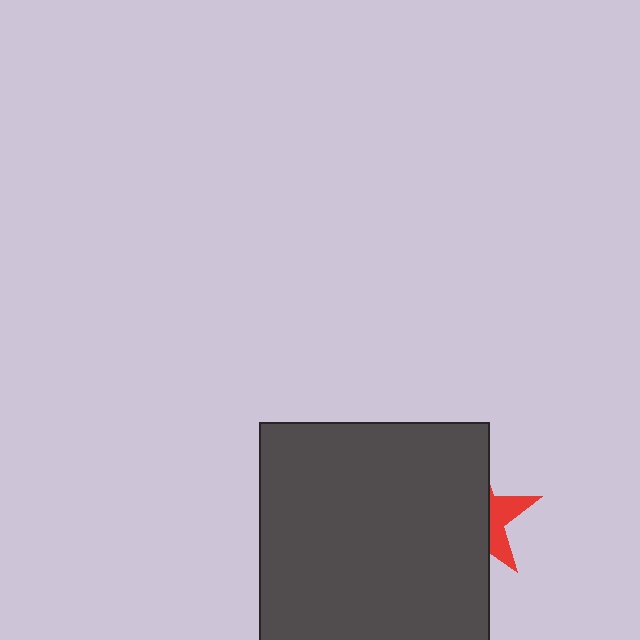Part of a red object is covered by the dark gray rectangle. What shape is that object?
It is a star.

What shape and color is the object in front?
The object in front is a dark gray rectangle.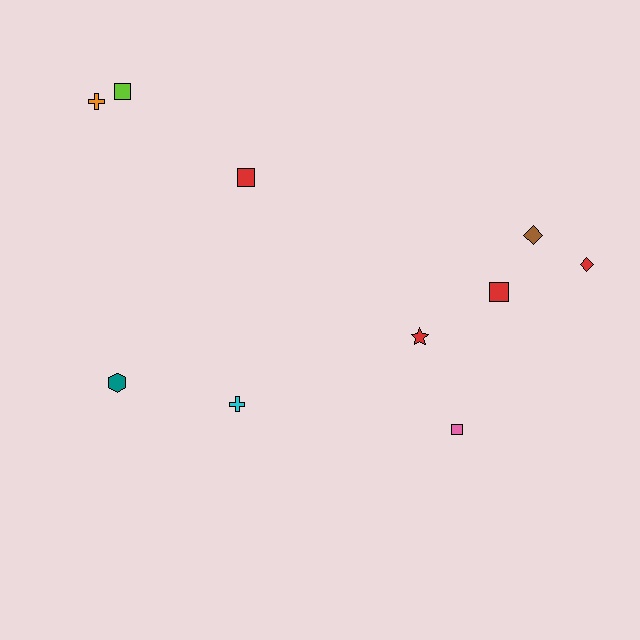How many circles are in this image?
There are no circles.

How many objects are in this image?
There are 10 objects.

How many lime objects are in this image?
There is 1 lime object.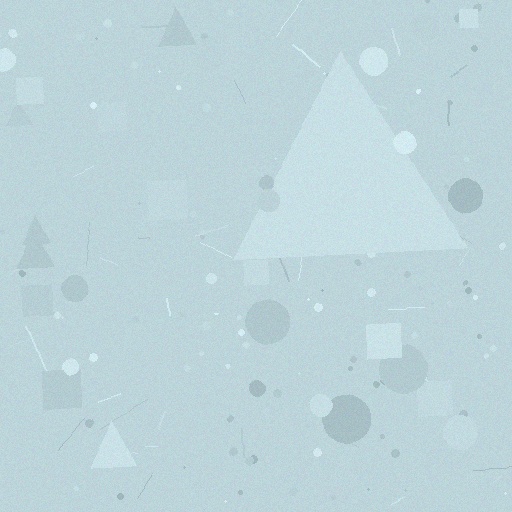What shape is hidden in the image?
A triangle is hidden in the image.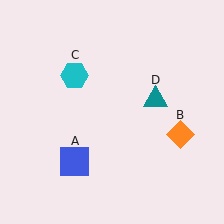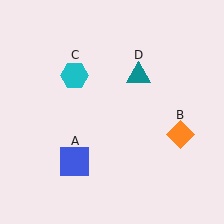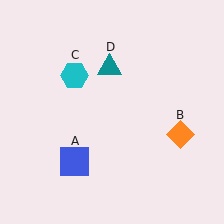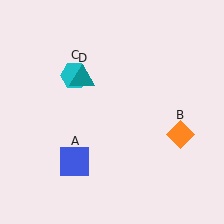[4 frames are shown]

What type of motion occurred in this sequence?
The teal triangle (object D) rotated counterclockwise around the center of the scene.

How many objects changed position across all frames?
1 object changed position: teal triangle (object D).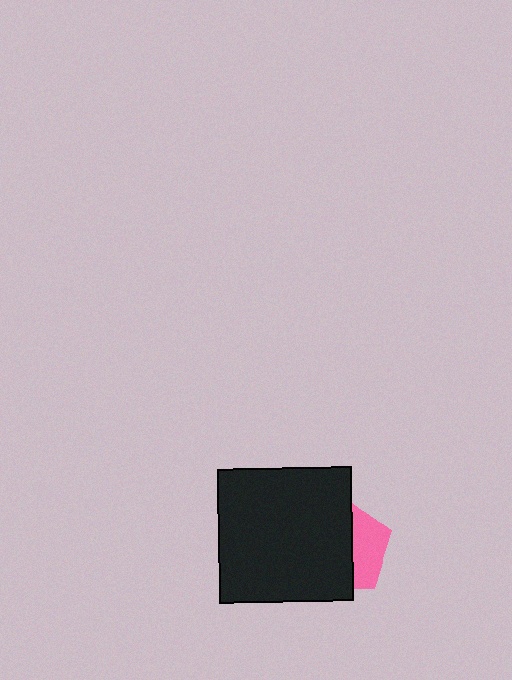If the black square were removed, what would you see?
You would see the complete pink pentagon.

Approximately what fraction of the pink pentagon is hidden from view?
Roughly 64% of the pink pentagon is hidden behind the black square.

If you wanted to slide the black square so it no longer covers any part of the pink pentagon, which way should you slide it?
Slide it left — that is the most direct way to separate the two shapes.